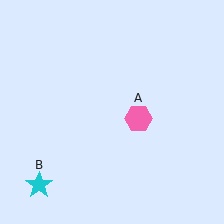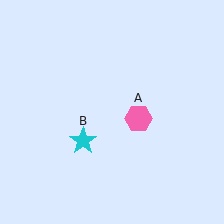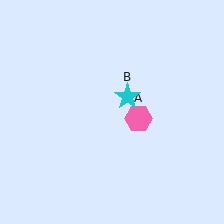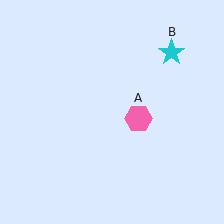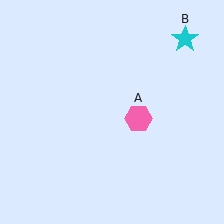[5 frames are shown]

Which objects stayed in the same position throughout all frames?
Pink hexagon (object A) remained stationary.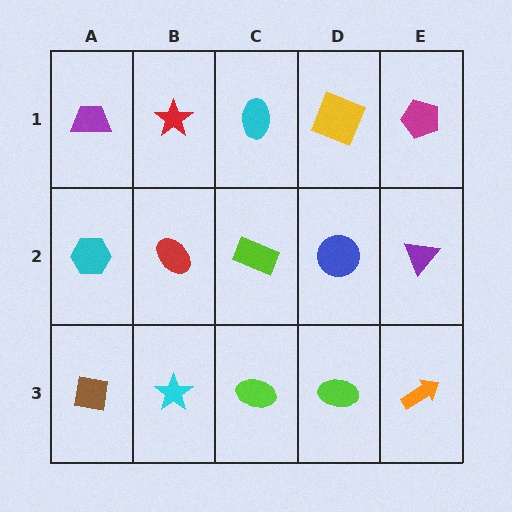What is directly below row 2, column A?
A brown square.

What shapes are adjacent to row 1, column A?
A cyan hexagon (row 2, column A), a red star (row 1, column B).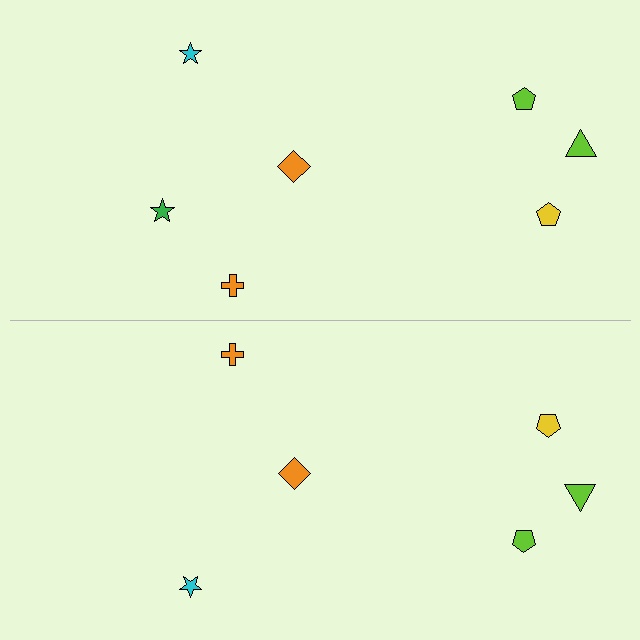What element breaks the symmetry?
A green star is missing from the bottom side.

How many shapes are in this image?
There are 13 shapes in this image.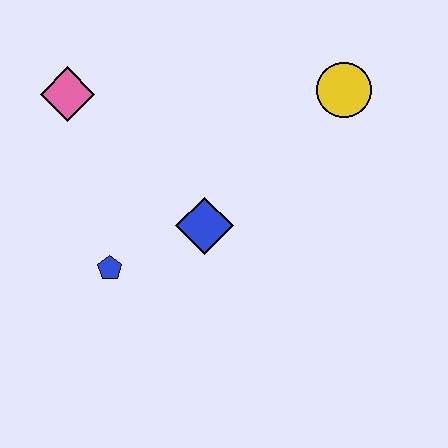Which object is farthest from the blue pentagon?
The yellow circle is farthest from the blue pentagon.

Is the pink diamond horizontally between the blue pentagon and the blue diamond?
No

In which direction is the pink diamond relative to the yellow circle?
The pink diamond is to the left of the yellow circle.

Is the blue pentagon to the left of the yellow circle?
Yes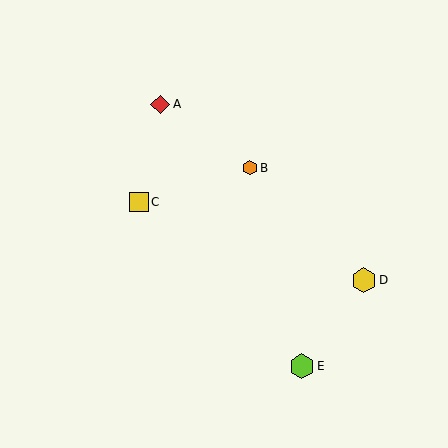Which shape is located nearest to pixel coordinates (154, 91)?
The red diamond (labeled A) at (160, 104) is nearest to that location.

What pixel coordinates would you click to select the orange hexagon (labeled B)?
Click at (250, 168) to select the orange hexagon B.